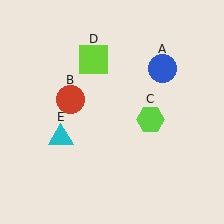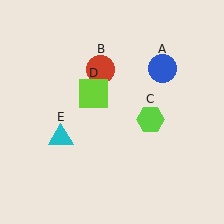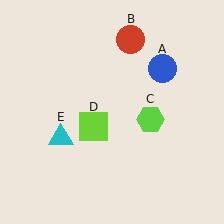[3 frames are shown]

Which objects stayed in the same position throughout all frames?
Blue circle (object A) and lime hexagon (object C) and cyan triangle (object E) remained stationary.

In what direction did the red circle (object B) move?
The red circle (object B) moved up and to the right.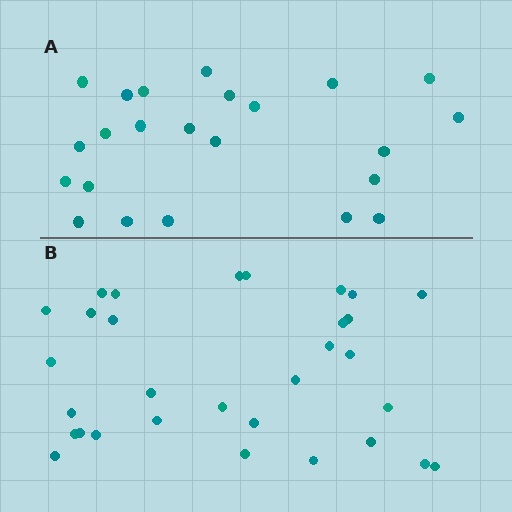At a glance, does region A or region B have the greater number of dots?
Region B (the bottom region) has more dots.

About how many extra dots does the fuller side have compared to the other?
Region B has roughly 8 or so more dots than region A.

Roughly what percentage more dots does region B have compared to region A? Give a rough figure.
About 35% more.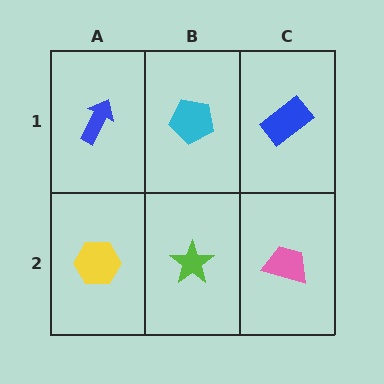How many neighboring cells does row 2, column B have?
3.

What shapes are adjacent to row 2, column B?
A cyan pentagon (row 1, column B), a yellow hexagon (row 2, column A), a pink trapezoid (row 2, column C).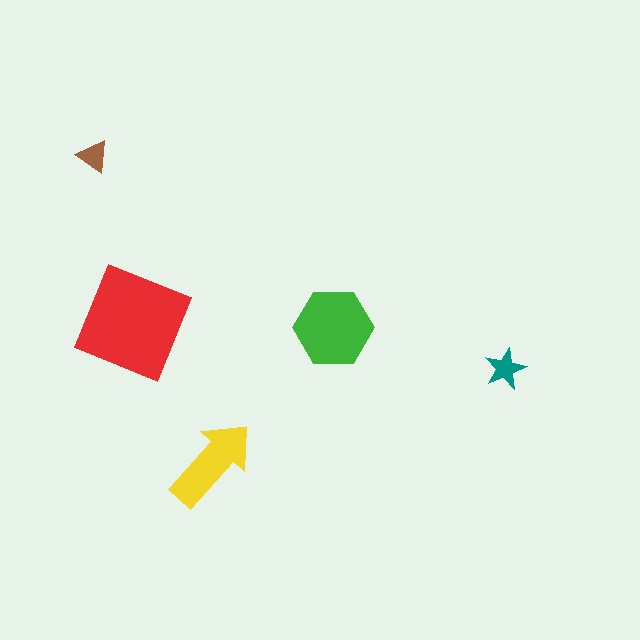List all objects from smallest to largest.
The brown triangle, the teal star, the yellow arrow, the green hexagon, the red diamond.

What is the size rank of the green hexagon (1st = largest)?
2nd.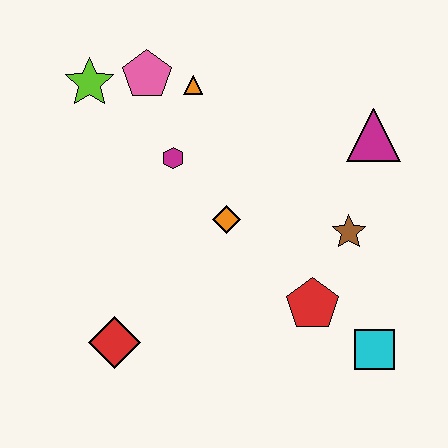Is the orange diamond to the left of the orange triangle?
No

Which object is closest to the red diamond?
The orange diamond is closest to the red diamond.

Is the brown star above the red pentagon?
Yes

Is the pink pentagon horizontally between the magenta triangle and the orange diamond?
No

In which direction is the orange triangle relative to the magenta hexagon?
The orange triangle is above the magenta hexagon.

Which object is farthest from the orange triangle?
The cyan square is farthest from the orange triangle.